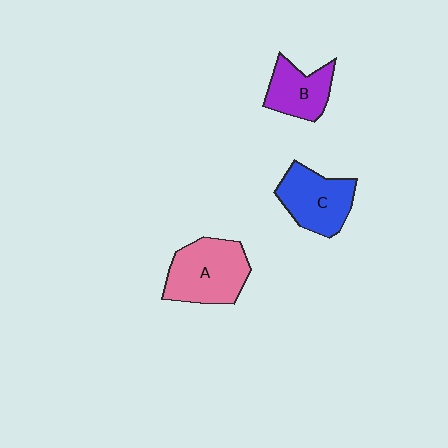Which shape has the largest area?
Shape A (pink).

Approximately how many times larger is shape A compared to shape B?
Approximately 1.5 times.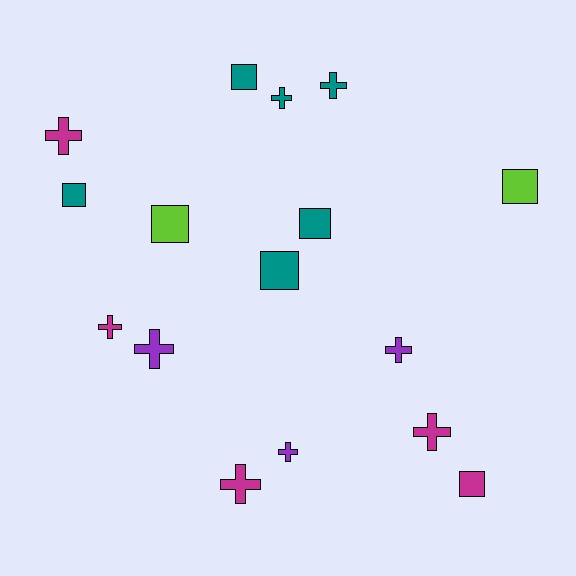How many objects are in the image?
There are 16 objects.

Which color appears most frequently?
Teal, with 6 objects.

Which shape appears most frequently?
Cross, with 9 objects.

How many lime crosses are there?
There are no lime crosses.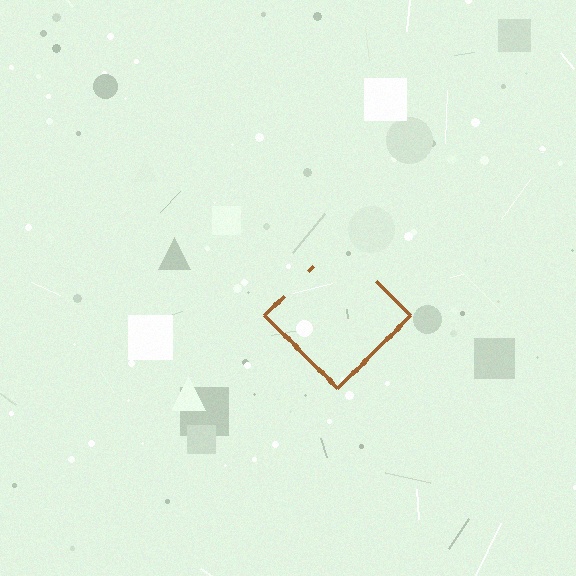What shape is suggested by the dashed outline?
The dashed outline suggests a diamond.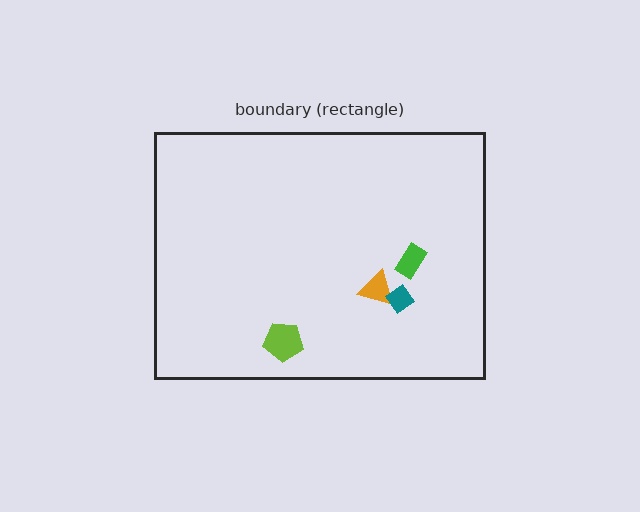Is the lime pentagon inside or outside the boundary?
Inside.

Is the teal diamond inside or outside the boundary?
Inside.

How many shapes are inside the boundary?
4 inside, 0 outside.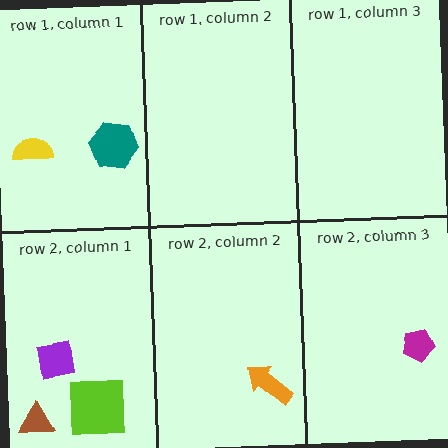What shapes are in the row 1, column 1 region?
The yellow semicircle, the teal hexagon.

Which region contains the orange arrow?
The row 2, column 2 region.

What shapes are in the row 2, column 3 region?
The magenta pentagon.